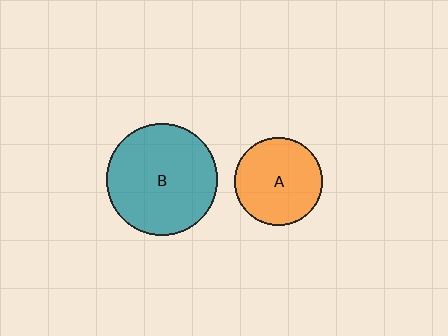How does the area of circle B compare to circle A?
Approximately 1.6 times.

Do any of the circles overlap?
No, none of the circles overlap.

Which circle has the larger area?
Circle B (teal).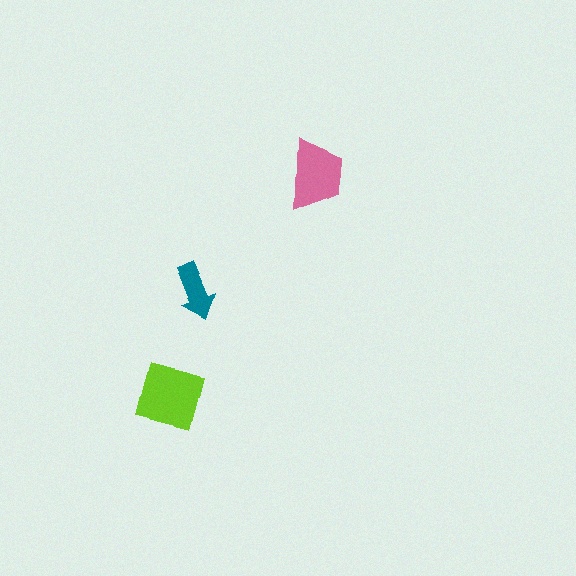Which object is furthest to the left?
The lime square is leftmost.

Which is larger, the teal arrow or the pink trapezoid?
The pink trapezoid.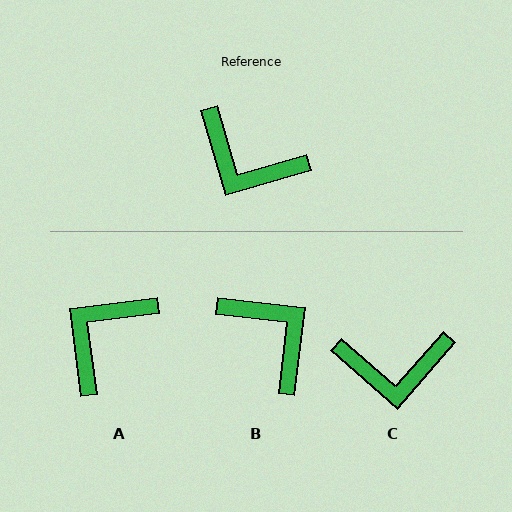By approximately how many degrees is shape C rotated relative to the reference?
Approximately 32 degrees counter-clockwise.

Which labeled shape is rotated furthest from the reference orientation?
B, about 157 degrees away.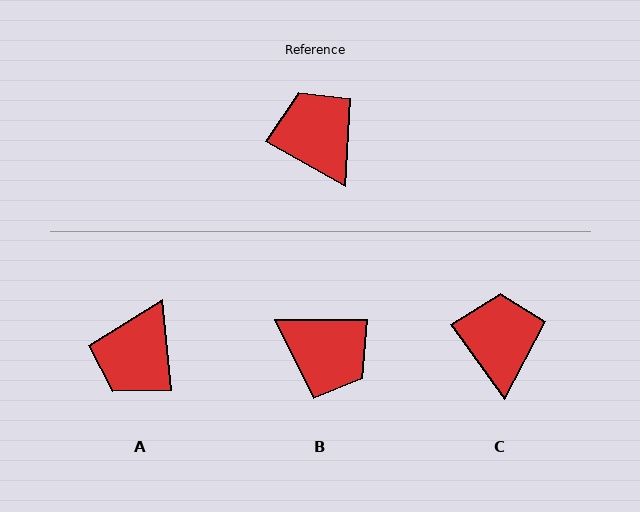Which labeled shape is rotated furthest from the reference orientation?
B, about 151 degrees away.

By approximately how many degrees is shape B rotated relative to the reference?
Approximately 151 degrees clockwise.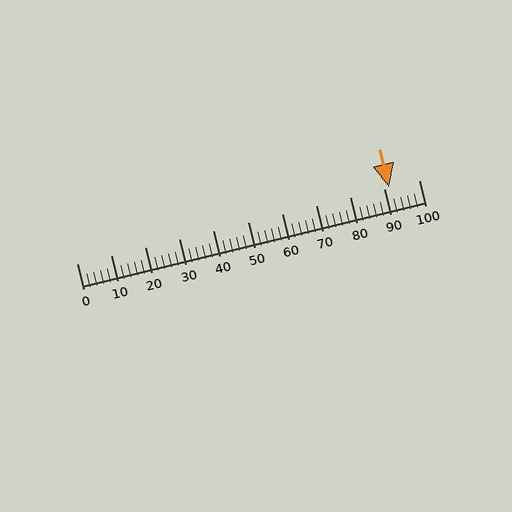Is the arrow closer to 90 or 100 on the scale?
The arrow is closer to 90.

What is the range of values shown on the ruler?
The ruler shows values from 0 to 100.